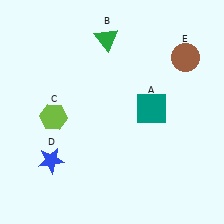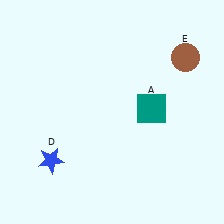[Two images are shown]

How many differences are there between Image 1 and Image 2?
There are 2 differences between the two images.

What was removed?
The green triangle (B), the lime hexagon (C) were removed in Image 2.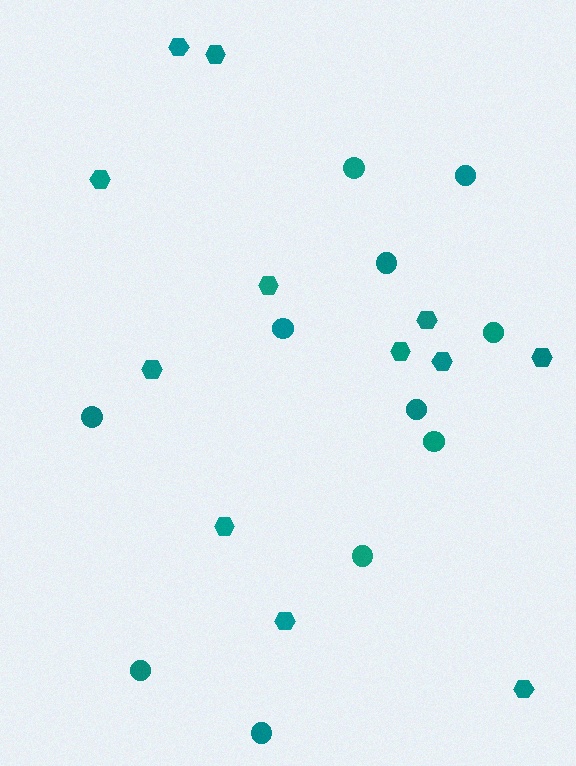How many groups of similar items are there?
There are 2 groups: one group of hexagons (12) and one group of circles (11).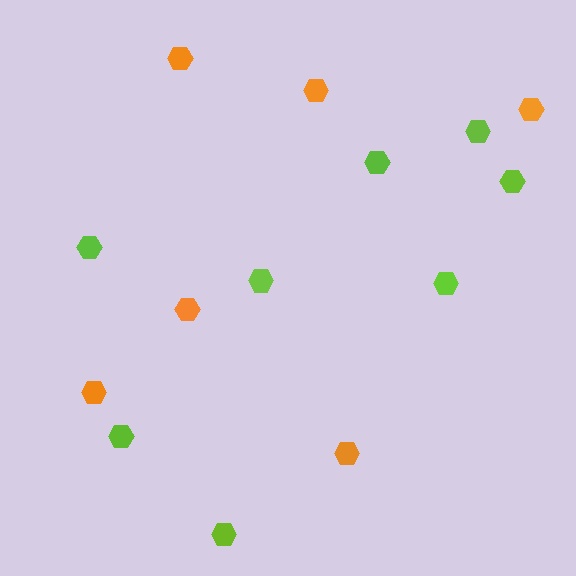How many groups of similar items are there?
There are 2 groups: one group of orange hexagons (6) and one group of lime hexagons (8).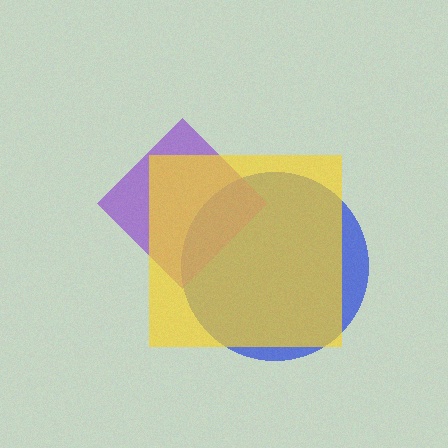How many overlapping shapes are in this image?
There are 3 overlapping shapes in the image.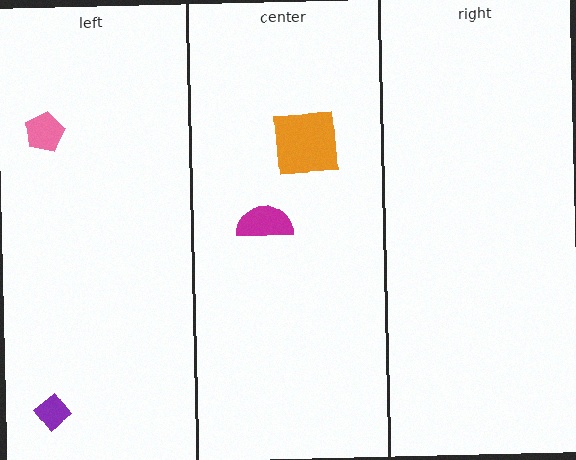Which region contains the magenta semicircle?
The center region.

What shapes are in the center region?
The magenta semicircle, the orange square.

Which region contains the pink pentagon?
The left region.